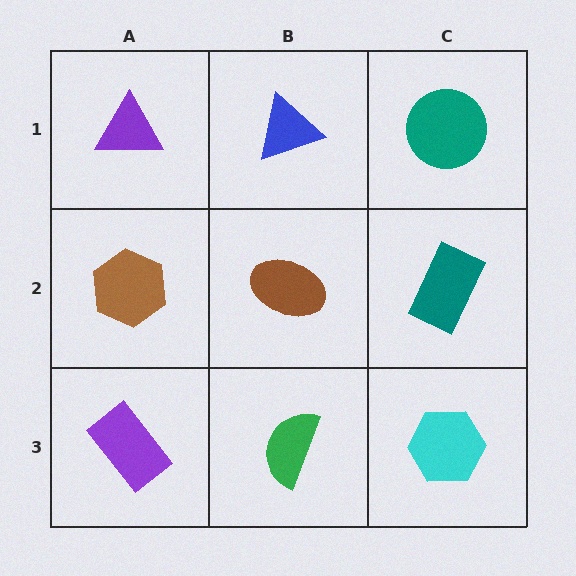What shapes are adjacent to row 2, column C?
A teal circle (row 1, column C), a cyan hexagon (row 3, column C), a brown ellipse (row 2, column B).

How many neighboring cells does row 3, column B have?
3.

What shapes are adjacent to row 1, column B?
A brown ellipse (row 2, column B), a purple triangle (row 1, column A), a teal circle (row 1, column C).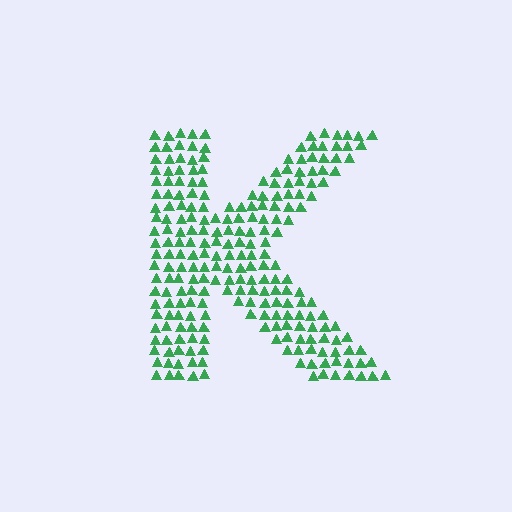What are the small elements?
The small elements are triangles.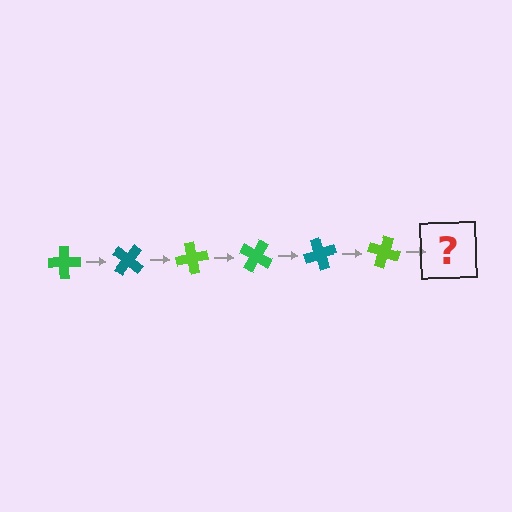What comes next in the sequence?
The next element should be a green cross, rotated 240 degrees from the start.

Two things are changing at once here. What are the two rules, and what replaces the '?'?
The two rules are that it rotates 40 degrees each step and the color cycles through green, teal, and lime. The '?' should be a green cross, rotated 240 degrees from the start.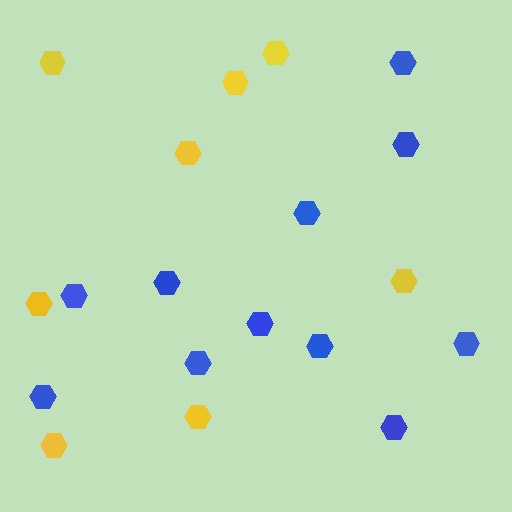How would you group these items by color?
There are 2 groups: one group of blue hexagons (11) and one group of yellow hexagons (8).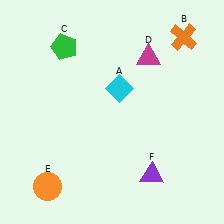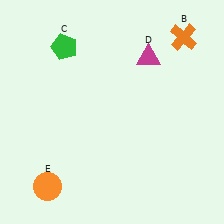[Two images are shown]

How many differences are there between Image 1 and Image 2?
There are 2 differences between the two images.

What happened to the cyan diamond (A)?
The cyan diamond (A) was removed in Image 2. It was in the top-right area of Image 1.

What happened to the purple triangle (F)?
The purple triangle (F) was removed in Image 2. It was in the bottom-right area of Image 1.